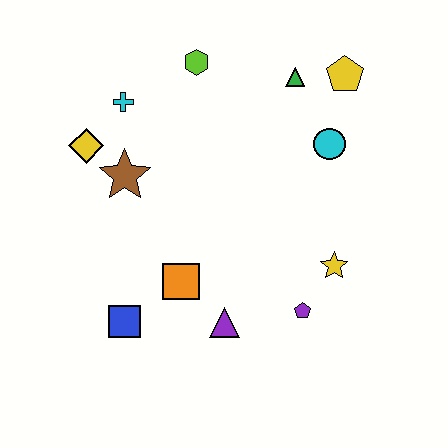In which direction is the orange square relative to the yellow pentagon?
The orange square is below the yellow pentagon.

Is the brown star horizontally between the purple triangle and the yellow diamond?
Yes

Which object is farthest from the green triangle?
The blue square is farthest from the green triangle.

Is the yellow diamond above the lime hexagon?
No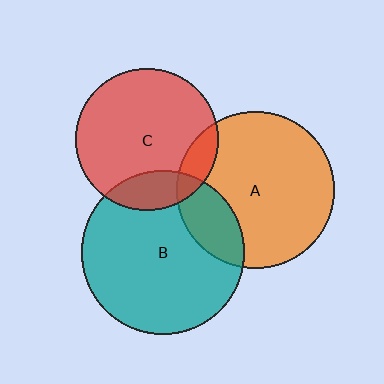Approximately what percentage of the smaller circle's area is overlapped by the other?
Approximately 20%.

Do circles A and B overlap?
Yes.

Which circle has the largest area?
Circle B (teal).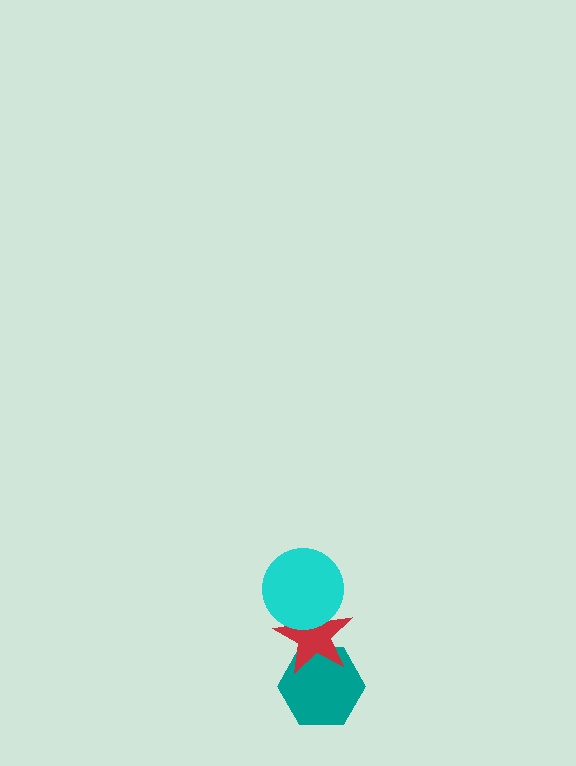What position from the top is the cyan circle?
The cyan circle is 1st from the top.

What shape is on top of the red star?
The cyan circle is on top of the red star.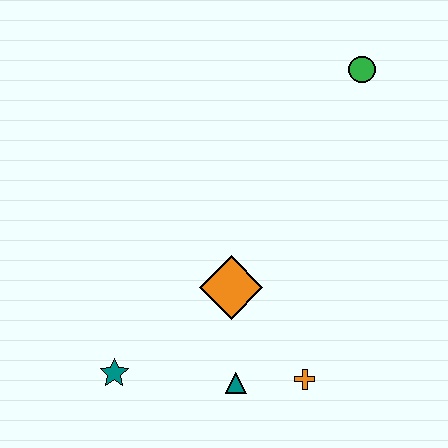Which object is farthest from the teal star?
The green circle is farthest from the teal star.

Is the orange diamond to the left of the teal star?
No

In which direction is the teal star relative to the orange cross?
The teal star is to the left of the orange cross.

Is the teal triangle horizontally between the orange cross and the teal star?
Yes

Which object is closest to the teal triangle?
The orange cross is closest to the teal triangle.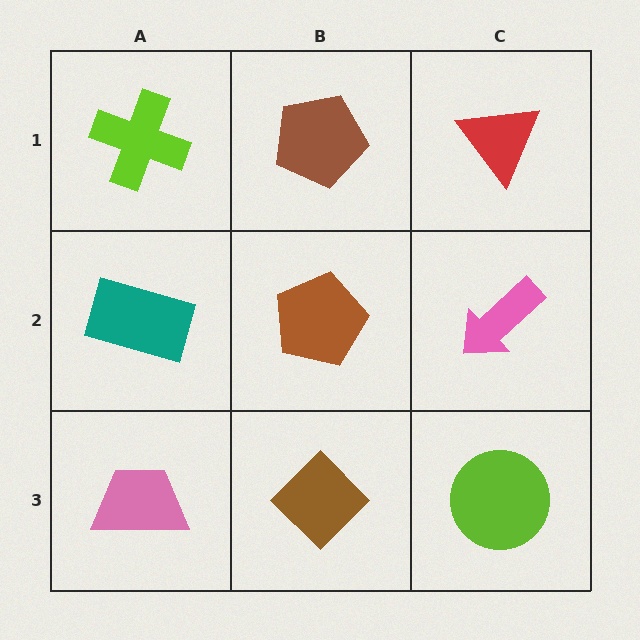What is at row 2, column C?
A pink arrow.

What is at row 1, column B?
A brown pentagon.